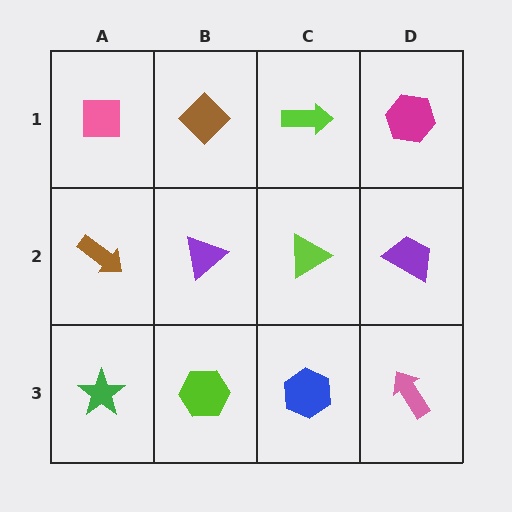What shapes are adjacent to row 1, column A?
A brown arrow (row 2, column A), a brown diamond (row 1, column B).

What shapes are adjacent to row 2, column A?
A pink square (row 1, column A), a green star (row 3, column A), a purple triangle (row 2, column B).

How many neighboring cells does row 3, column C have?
3.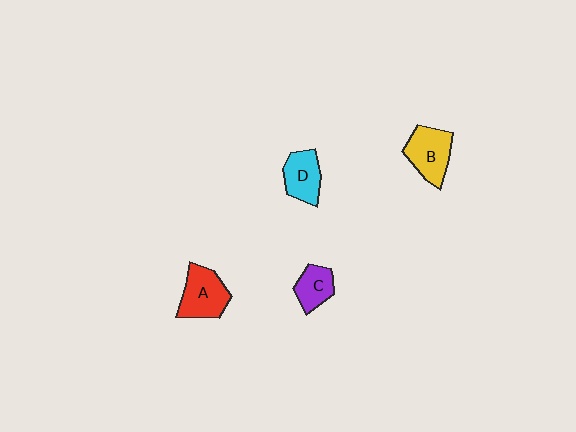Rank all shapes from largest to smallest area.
From largest to smallest: A (red), B (yellow), D (cyan), C (purple).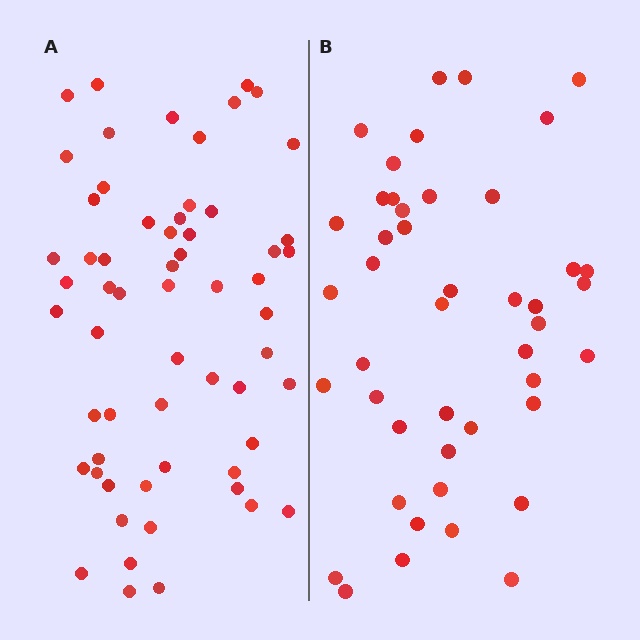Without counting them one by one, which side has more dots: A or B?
Region A (the left region) has more dots.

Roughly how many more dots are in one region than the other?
Region A has approximately 15 more dots than region B.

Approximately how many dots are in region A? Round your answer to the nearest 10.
About 60 dots.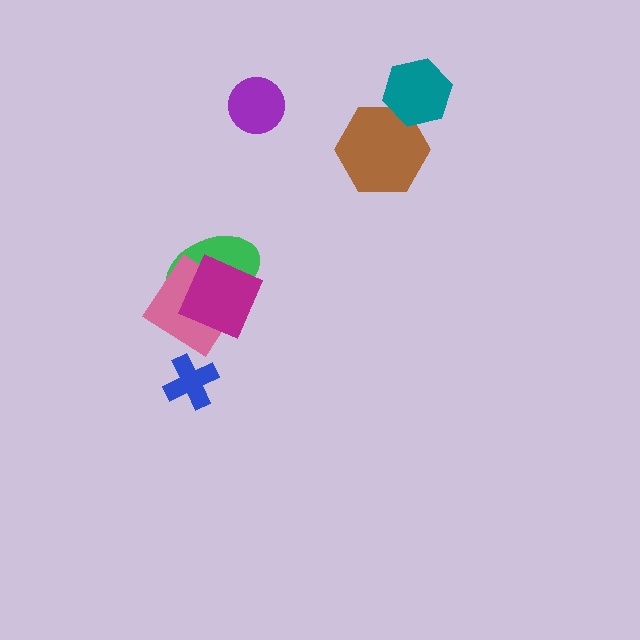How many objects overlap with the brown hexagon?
1 object overlaps with the brown hexagon.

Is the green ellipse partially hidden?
Yes, it is partially covered by another shape.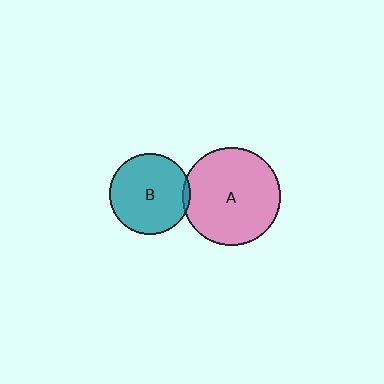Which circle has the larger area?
Circle A (pink).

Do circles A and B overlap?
Yes.